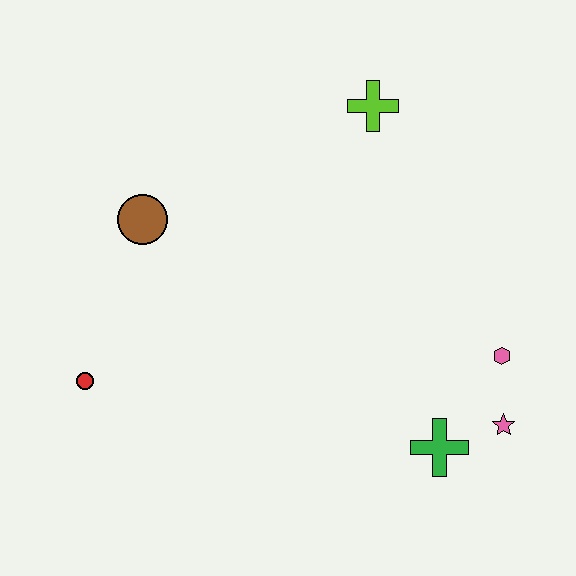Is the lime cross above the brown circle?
Yes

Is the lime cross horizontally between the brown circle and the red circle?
No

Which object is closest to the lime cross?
The brown circle is closest to the lime cross.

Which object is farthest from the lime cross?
The red circle is farthest from the lime cross.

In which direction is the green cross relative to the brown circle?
The green cross is to the right of the brown circle.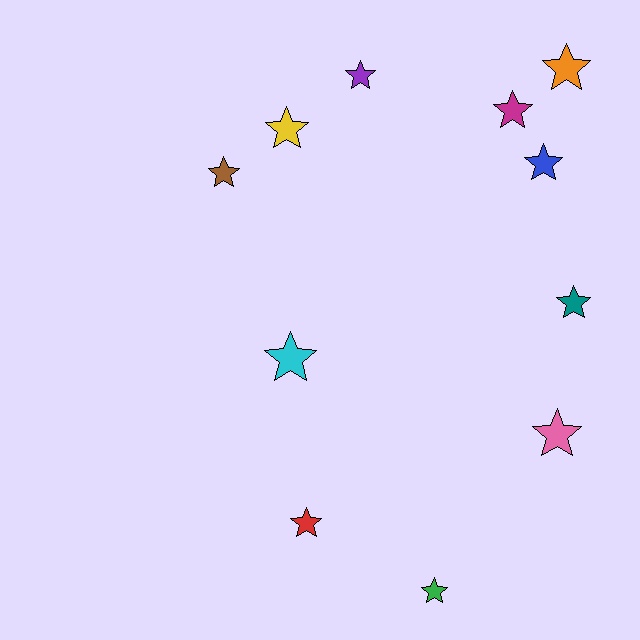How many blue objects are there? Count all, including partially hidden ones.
There is 1 blue object.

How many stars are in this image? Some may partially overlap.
There are 11 stars.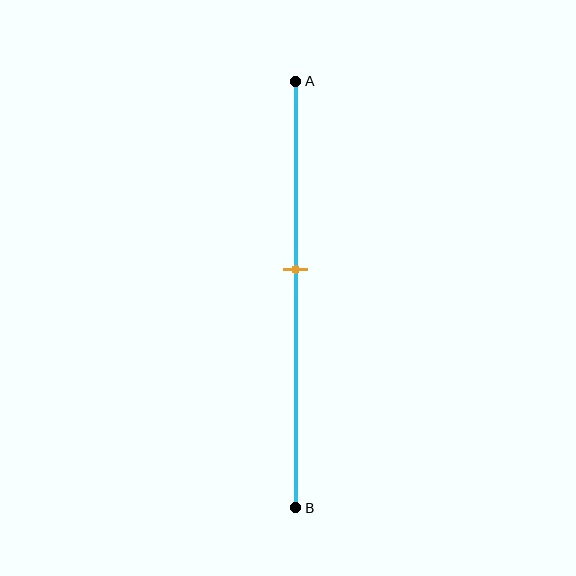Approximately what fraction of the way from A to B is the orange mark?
The orange mark is approximately 45% of the way from A to B.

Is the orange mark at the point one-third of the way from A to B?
No, the mark is at about 45% from A, not at the 33% one-third point.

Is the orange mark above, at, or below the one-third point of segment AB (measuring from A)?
The orange mark is below the one-third point of segment AB.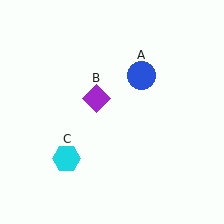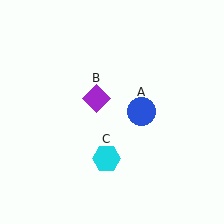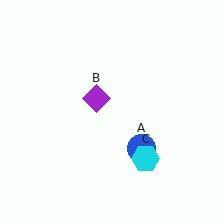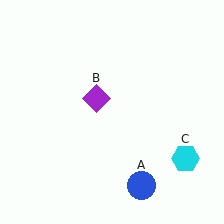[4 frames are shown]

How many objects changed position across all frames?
2 objects changed position: blue circle (object A), cyan hexagon (object C).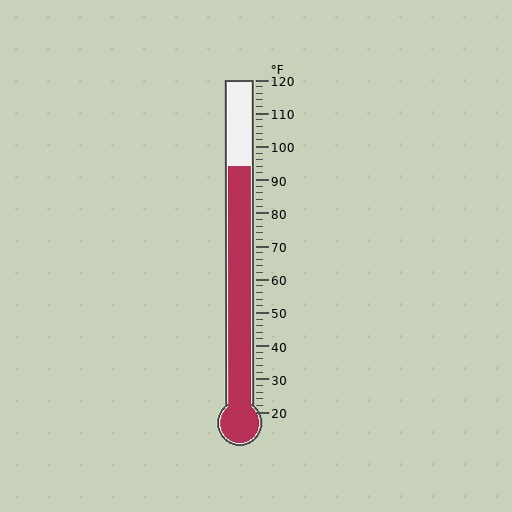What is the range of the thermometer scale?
The thermometer scale ranges from 20°F to 120°F.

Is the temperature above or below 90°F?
The temperature is above 90°F.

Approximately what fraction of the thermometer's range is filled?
The thermometer is filled to approximately 75% of its range.